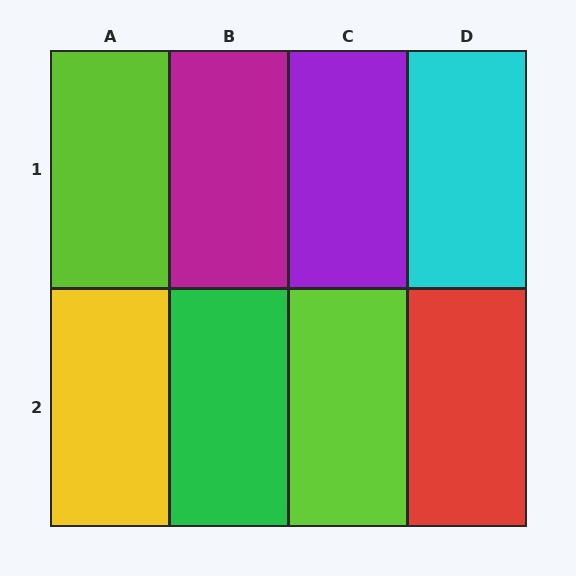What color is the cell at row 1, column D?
Cyan.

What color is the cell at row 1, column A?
Lime.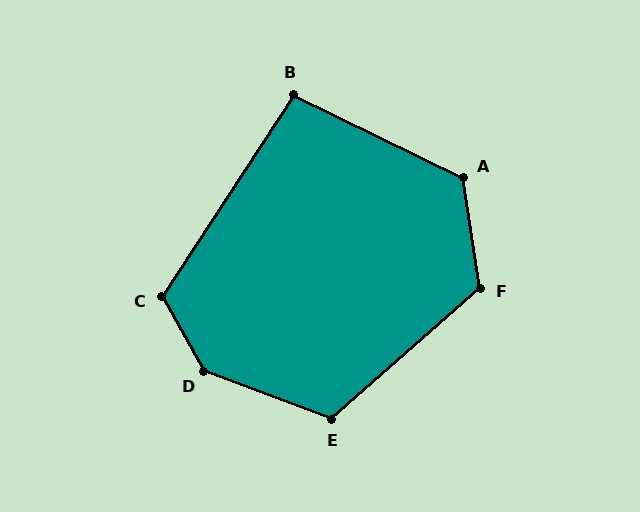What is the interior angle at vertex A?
Approximately 125 degrees (obtuse).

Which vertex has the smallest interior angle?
B, at approximately 97 degrees.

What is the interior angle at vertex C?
Approximately 117 degrees (obtuse).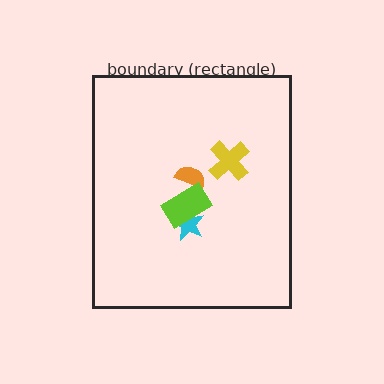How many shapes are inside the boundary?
4 inside, 0 outside.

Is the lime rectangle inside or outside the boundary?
Inside.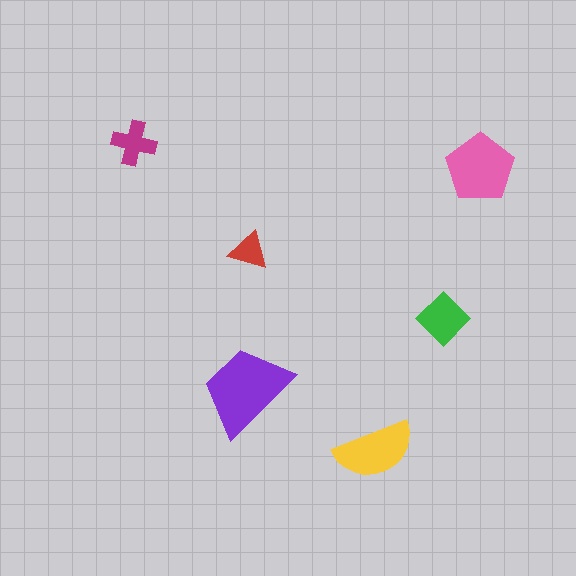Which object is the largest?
The purple trapezoid.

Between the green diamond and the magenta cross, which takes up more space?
The green diamond.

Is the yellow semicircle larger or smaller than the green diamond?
Larger.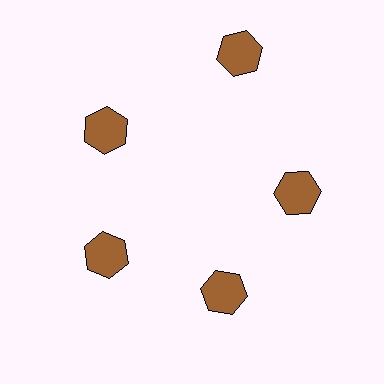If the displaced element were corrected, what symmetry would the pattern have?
It would have 5-fold rotational symmetry — the pattern would map onto itself every 72 degrees.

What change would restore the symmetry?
The symmetry would be restored by moving it inward, back onto the ring so that all 5 hexagons sit at equal angles and equal distance from the center.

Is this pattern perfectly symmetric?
No. The 5 brown hexagons are arranged in a ring, but one element near the 1 o'clock position is pushed outward from the center, breaking the 5-fold rotational symmetry.